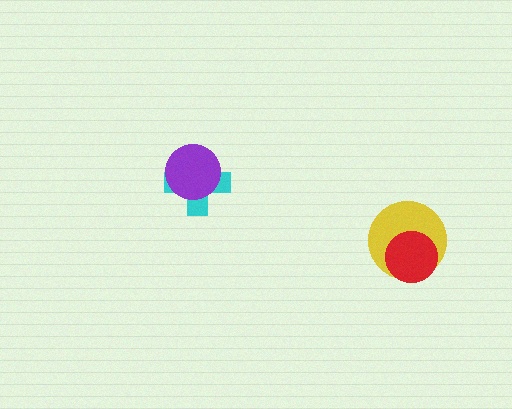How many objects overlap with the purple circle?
1 object overlaps with the purple circle.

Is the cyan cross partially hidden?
Yes, it is partially covered by another shape.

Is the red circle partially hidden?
No, no other shape covers it.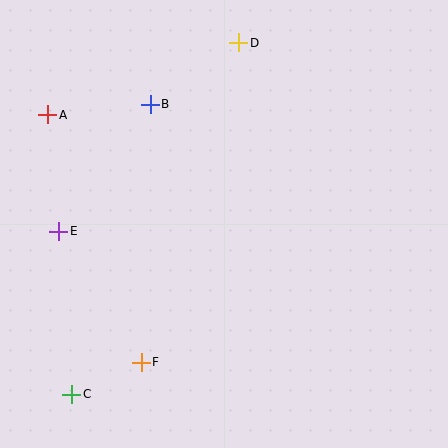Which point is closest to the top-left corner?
Point A is closest to the top-left corner.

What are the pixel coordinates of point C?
Point C is at (72, 394).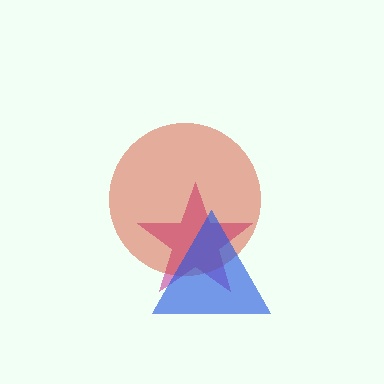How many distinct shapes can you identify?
There are 3 distinct shapes: a magenta star, a red circle, a blue triangle.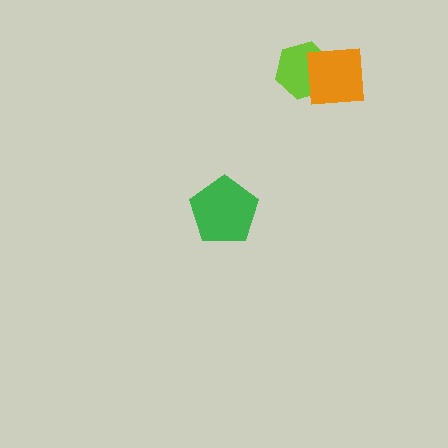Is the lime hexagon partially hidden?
Yes, it is partially covered by another shape.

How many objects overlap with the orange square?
1 object overlaps with the orange square.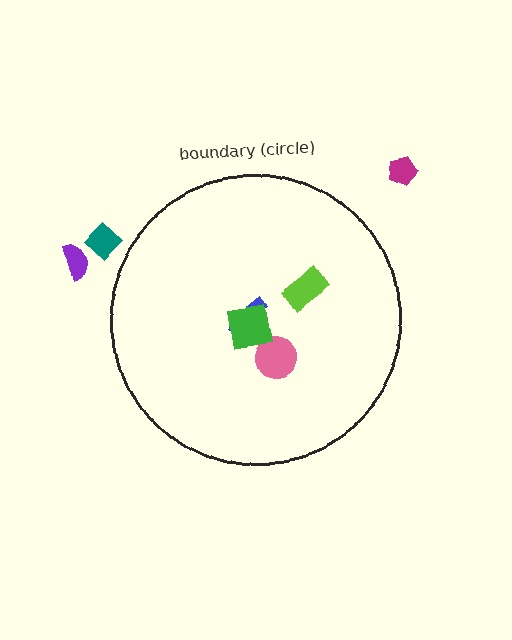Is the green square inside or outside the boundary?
Inside.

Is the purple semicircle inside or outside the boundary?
Outside.